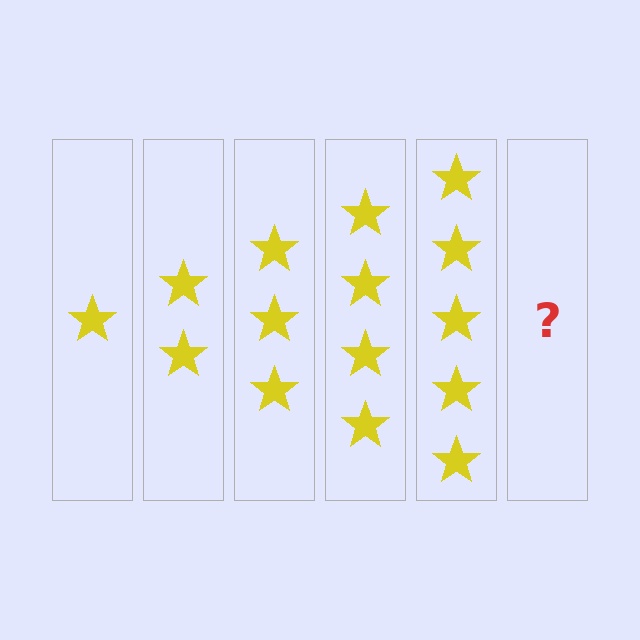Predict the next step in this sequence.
The next step is 6 stars.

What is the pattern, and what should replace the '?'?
The pattern is that each step adds one more star. The '?' should be 6 stars.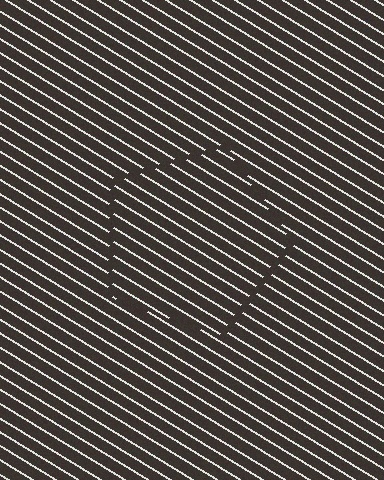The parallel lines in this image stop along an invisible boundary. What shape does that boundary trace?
An illusory pentagon. The interior of the shape contains the same grating, shifted by half a period — the contour is defined by the phase discontinuity where line-ends from the inner and outer gratings abut.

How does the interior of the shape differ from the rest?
The interior of the shape contains the same grating, shifted by half a period — the contour is defined by the phase discontinuity where line-ends from the inner and outer gratings abut.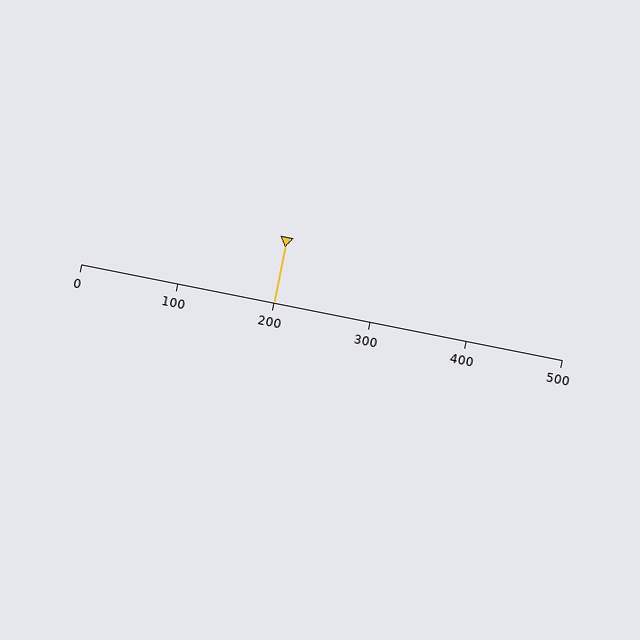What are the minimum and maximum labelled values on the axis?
The axis runs from 0 to 500.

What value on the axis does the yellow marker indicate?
The marker indicates approximately 200.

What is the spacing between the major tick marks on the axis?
The major ticks are spaced 100 apart.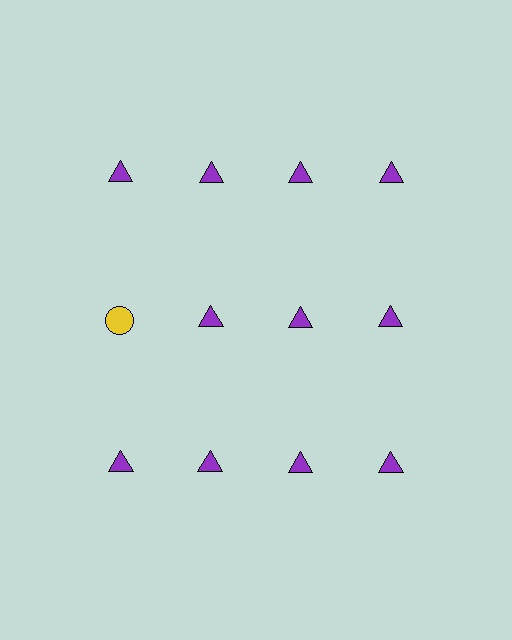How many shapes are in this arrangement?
There are 12 shapes arranged in a grid pattern.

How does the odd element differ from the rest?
It differs in both color (yellow instead of purple) and shape (circle instead of triangle).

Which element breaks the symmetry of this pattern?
The yellow circle in the second row, leftmost column breaks the symmetry. All other shapes are purple triangles.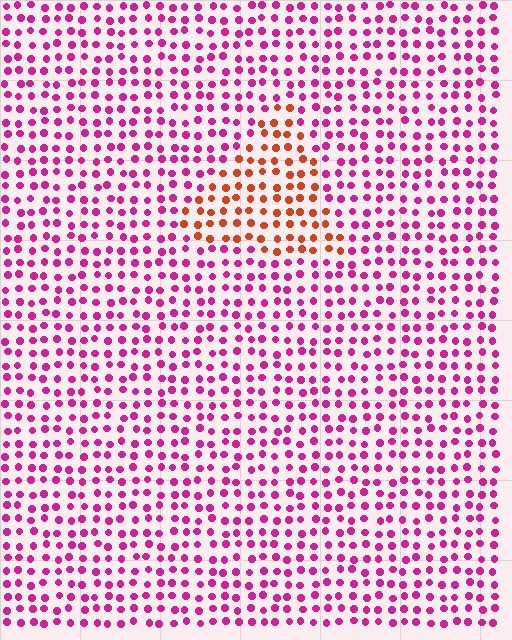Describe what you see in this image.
The image is filled with small magenta elements in a uniform arrangement. A triangle-shaped region is visible where the elements are tinted to a slightly different hue, forming a subtle color boundary.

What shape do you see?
I see a triangle.